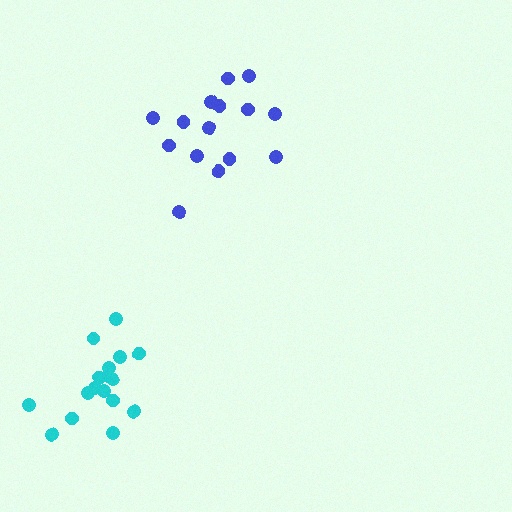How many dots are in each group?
Group 1: 17 dots, Group 2: 15 dots (32 total).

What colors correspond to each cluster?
The clusters are colored: cyan, blue.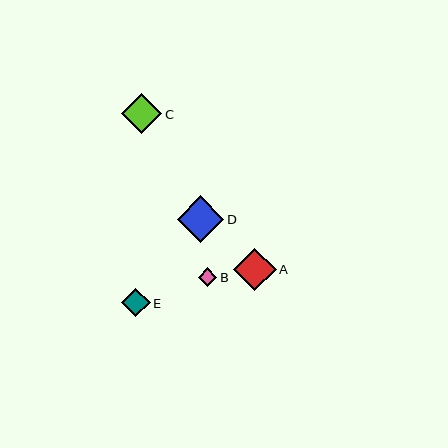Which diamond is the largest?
Diamond D is the largest with a size of approximately 46 pixels.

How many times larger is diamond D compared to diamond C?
Diamond D is approximately 1.2 times the size of diamond C.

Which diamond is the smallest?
Diamond B is the smallest with a size of approximately 19 pixels.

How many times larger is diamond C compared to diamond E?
Diamond C is approximately 1.4 times the size of diamond E.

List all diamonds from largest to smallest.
From largest to smallest: D, A, C, E, B.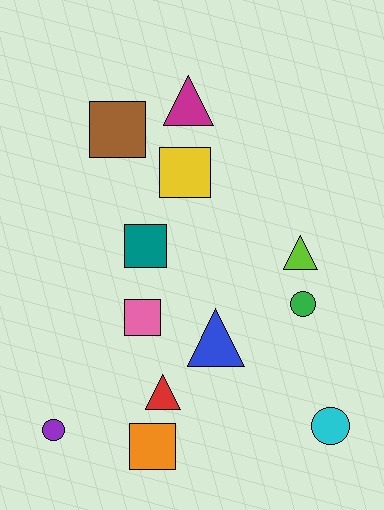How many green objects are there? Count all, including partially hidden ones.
There is 1 green object.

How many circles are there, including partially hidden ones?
There are 3 circles.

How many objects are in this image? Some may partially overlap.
There are 12 objects.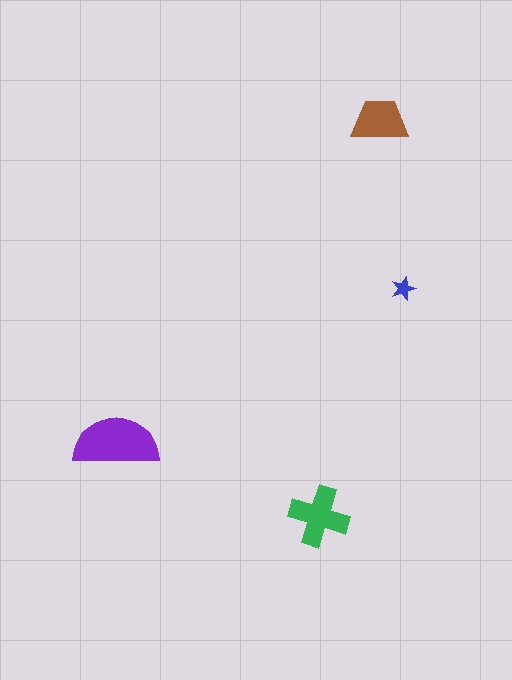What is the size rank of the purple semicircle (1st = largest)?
1st.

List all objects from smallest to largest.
The blue star, the brown trapezoid, the green cross, the purple semicircle.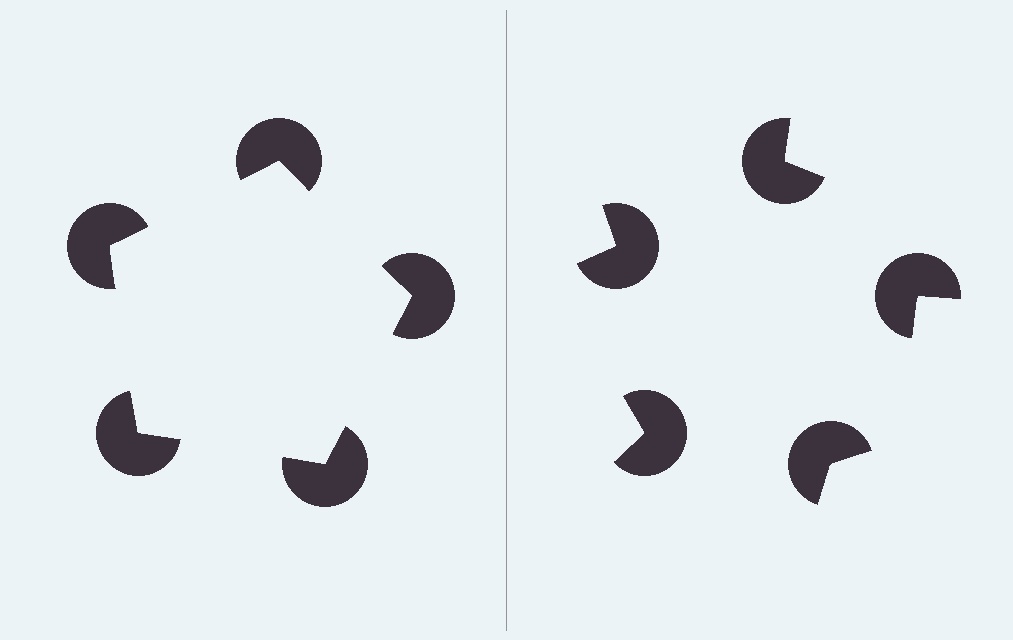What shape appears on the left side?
An illusory pentagon.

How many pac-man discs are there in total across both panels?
10 — 5 on each side.